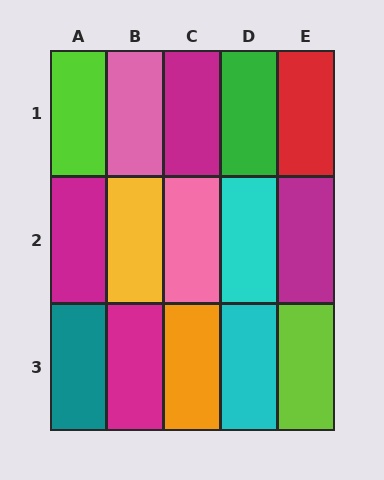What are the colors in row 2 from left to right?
Magenta, yellow, pink, cyan, magenta.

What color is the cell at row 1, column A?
Lime.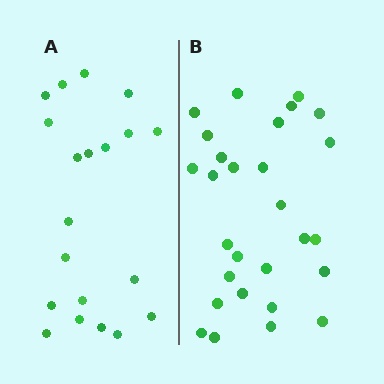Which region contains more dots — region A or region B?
Region B (the right region) has more dots.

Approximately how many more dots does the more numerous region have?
Region B has roughly 8 or so more dots than region A.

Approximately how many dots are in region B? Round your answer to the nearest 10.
About 30 dots. (The exact count is 28, which rounds to 30.)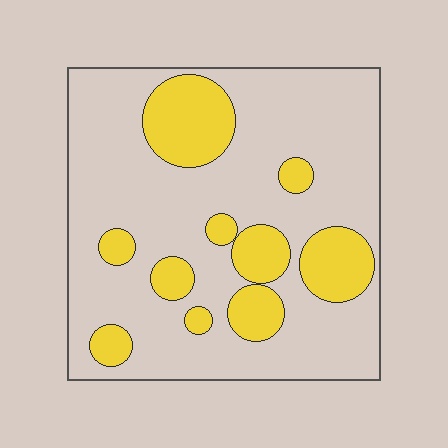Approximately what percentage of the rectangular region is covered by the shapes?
Approximately 25%.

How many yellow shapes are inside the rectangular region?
10.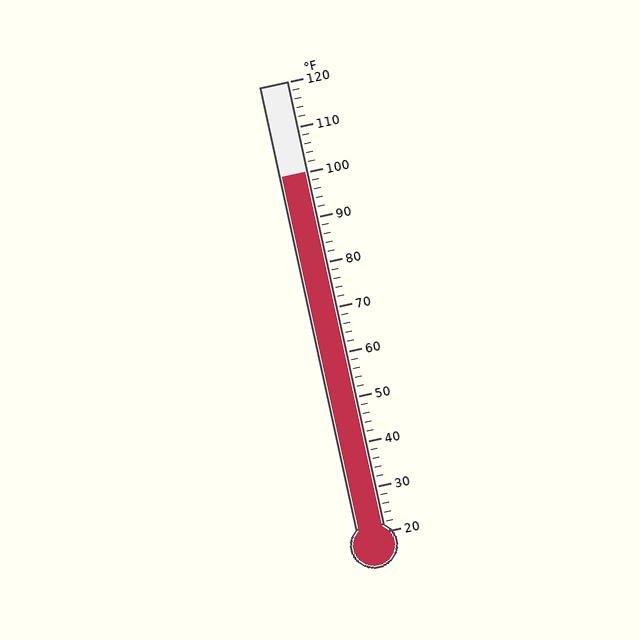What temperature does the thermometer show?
The thermometer shows approximately 100°F.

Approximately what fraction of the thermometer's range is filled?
The thermometer is filled to approximately 80% of its range.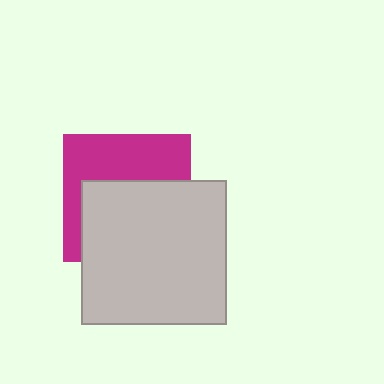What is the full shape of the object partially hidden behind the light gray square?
The partially hidden object is a magenta square.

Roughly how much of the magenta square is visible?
A small part of it is visible (roughly 45%).